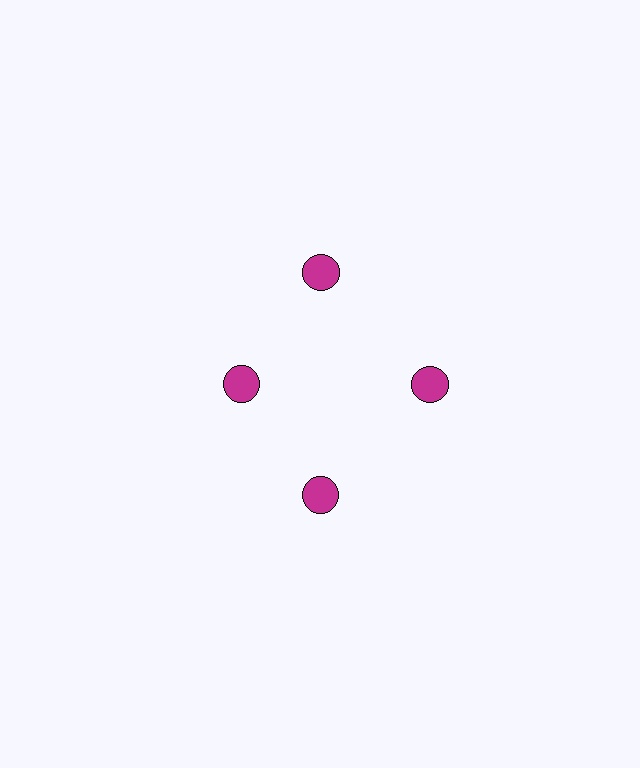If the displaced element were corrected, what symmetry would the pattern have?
It would have 4-fold rotational symmetry — the pattern would map onto itself every 90 degrees.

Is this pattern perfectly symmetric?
No. The 4 magenta circles are arranged in a ring, but one element near the 9 o'clock position is pulled inward toward the center, breaking the 4-fold rotational symmetry.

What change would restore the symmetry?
The symmetry would be restored by moving it outward, back onto the ring so that all 4 circles sit at equal angles and equal distance from the center.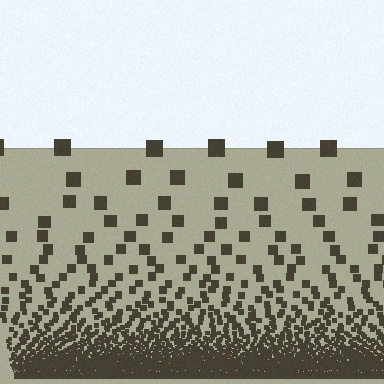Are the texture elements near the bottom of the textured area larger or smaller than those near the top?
Smaller. The gradient is inverted — elements near the bottom are smaller and denser.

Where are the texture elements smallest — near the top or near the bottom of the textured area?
Near the bottom.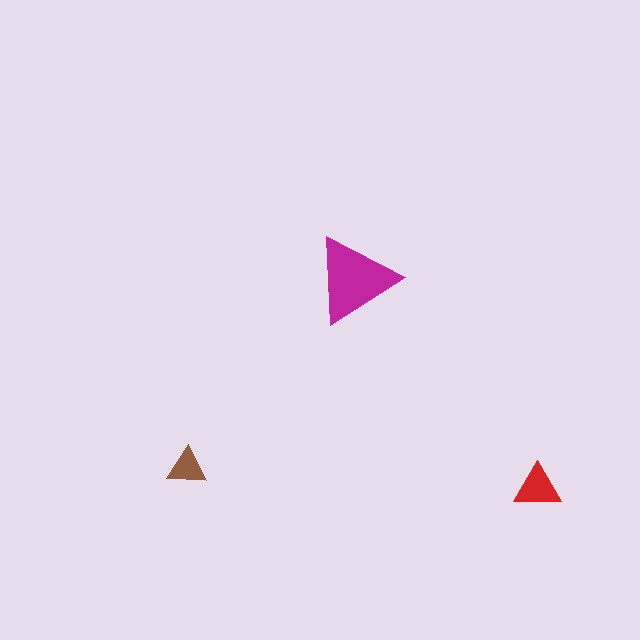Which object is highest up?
The magenta triangle is topmost.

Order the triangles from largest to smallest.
the magenta one, the red one, the brown one.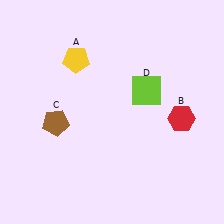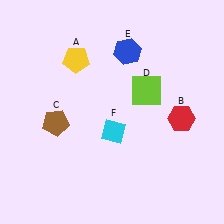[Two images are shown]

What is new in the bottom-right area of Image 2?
A cyan diamond (F) was added in the bottom-right area of Image 2.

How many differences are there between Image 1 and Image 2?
There are 2 differences between the two images.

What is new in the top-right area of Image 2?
A blue hexagon (E) was added in the top-right area of Image 2.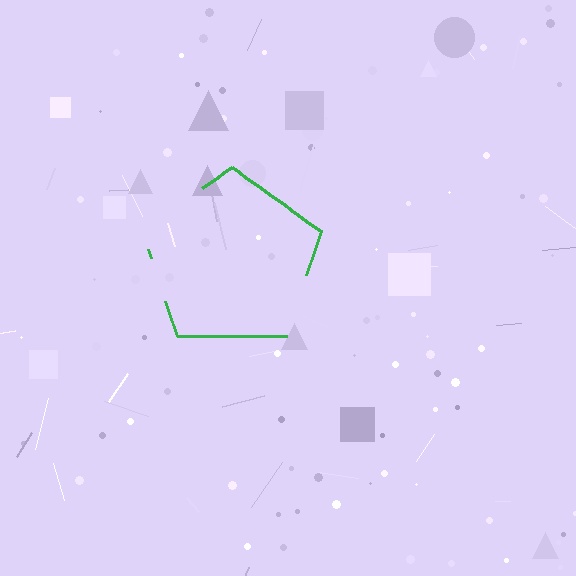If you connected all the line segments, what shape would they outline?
They would outline a pentagon.